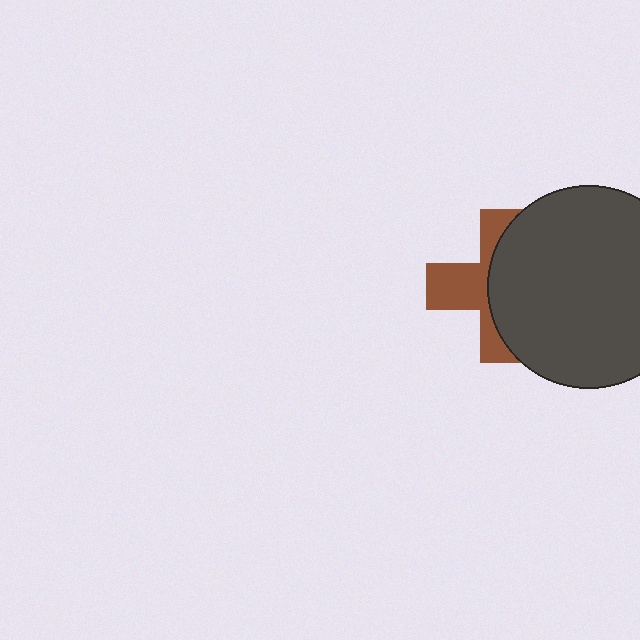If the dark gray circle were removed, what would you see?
You would see the complete brown cross.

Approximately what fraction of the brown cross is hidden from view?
Roughly 57% of the brown cross is hidden behind the dark gray circle.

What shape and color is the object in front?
The object in front is a dark gray circle.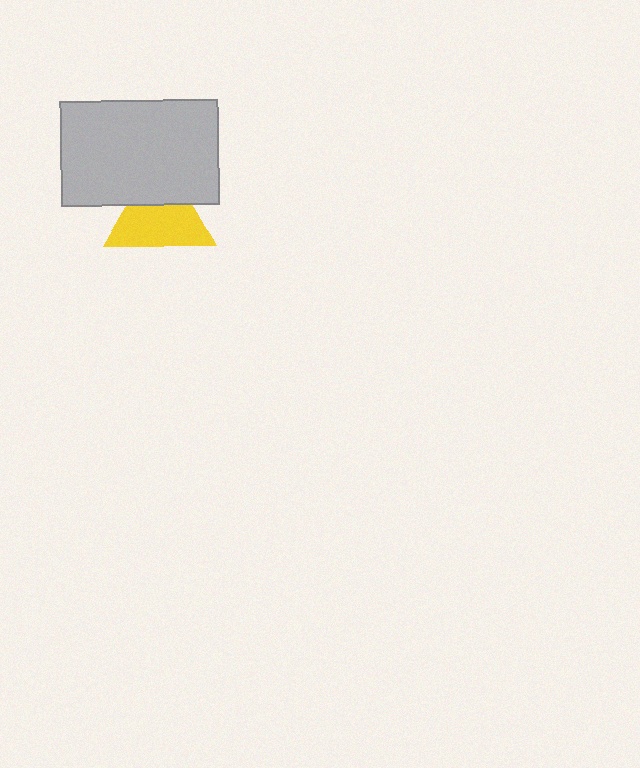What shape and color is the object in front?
The object in front is a light gray rectangle.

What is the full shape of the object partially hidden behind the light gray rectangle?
The partially hidden object is a yellow triangle.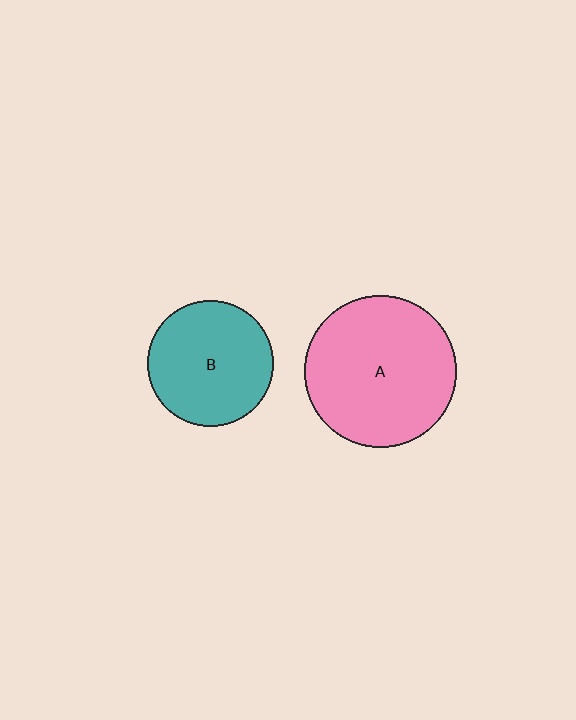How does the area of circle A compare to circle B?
Approximately 1.4 times.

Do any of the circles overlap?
No, none of the circles overlap.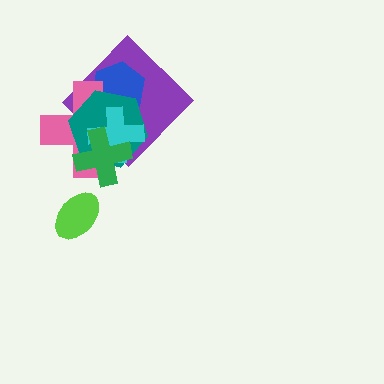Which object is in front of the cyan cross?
The green cross is in front of the cyan cross.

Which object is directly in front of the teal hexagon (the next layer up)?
The cyan cross is directly in front of the teal hexagon.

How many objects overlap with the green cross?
4 objects overlap with the green cross.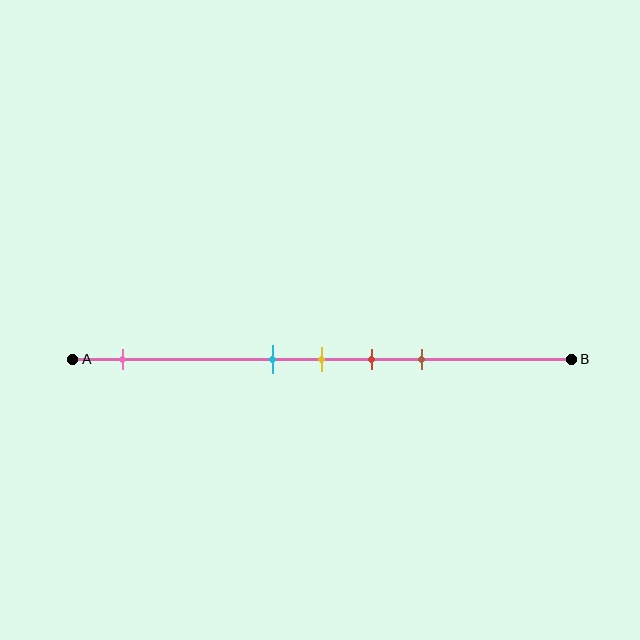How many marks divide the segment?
There are 5 marks dividing the segment.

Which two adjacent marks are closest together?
The cyan and yellow marks are the closest adjacent pair.